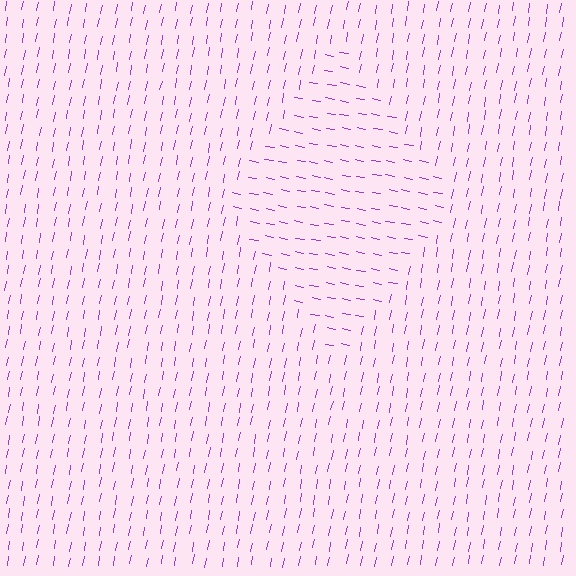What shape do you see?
I see a diamond.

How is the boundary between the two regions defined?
The boundary is defined purely by a change in line orientation (approximately 90 degrees difference). All lines are the same color and thickness.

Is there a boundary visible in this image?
Yes, there is a texture boundary formed by a change in line orientation.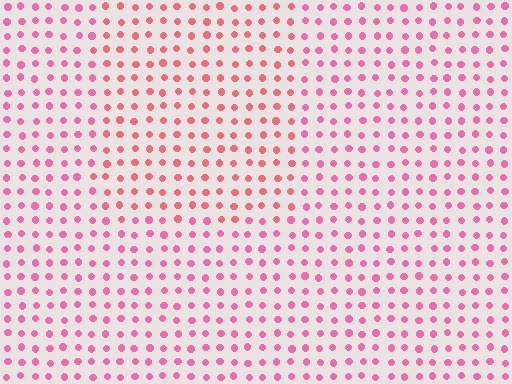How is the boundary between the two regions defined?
The boundary is defined purely by a slight shift in hue (about 24 degrees). Spacing, size, and orientation are identical on both sides.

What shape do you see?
I see a rectangle.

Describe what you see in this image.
The image is filled with small pink elements in a uniform arrangement. A rectangle-shaped region is visible where the elements are tinted to a slightly different hue, forming a subtle color boundary.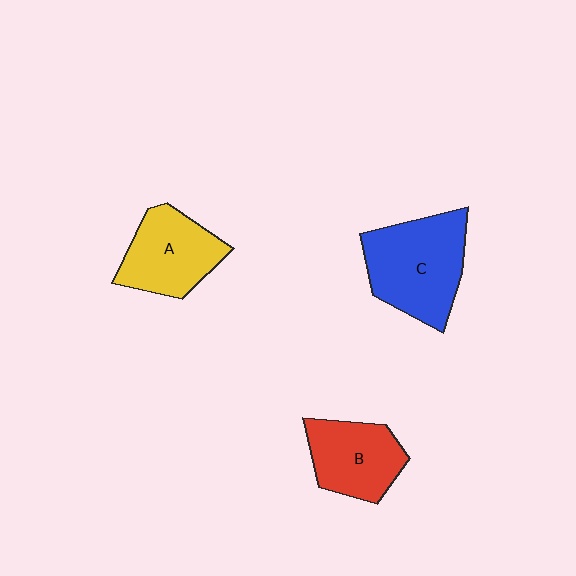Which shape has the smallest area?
Shape B (red).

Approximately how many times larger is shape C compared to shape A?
Approximately 1.3 times.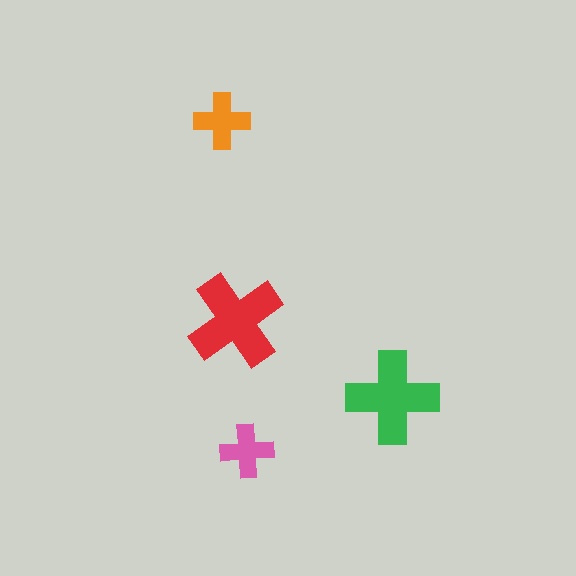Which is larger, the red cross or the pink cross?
The red one.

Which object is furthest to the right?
The green cross is rightmost.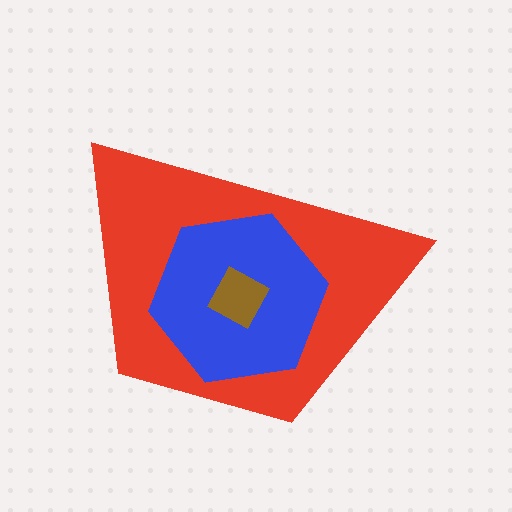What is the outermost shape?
The red trapezoid.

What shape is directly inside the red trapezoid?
The blue hexagon.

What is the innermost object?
The brown square.